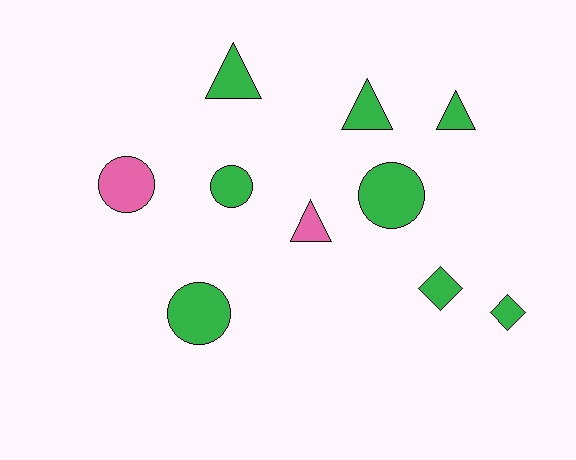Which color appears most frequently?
Green, with 8 objects.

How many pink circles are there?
There is 1 pink circle.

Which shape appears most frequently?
Circle, with 4 objects.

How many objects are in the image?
There are 10 objects.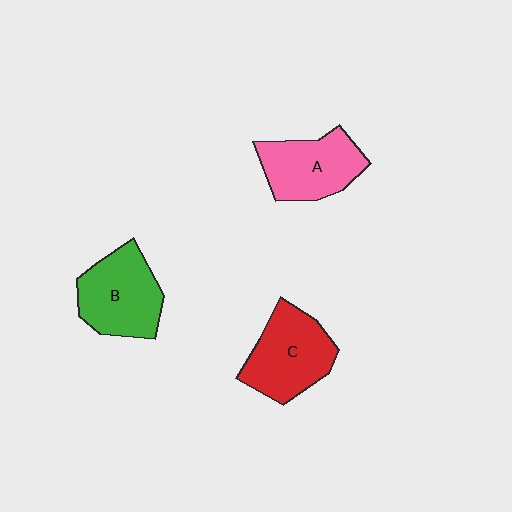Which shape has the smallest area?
Shape A (pink).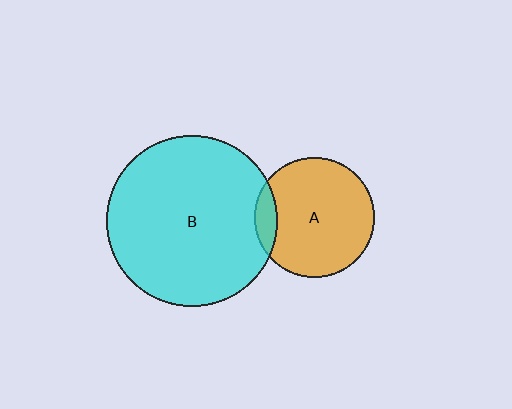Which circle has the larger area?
Circle B (cyan).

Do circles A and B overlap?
Yes.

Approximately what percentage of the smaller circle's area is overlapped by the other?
Approximately 10%.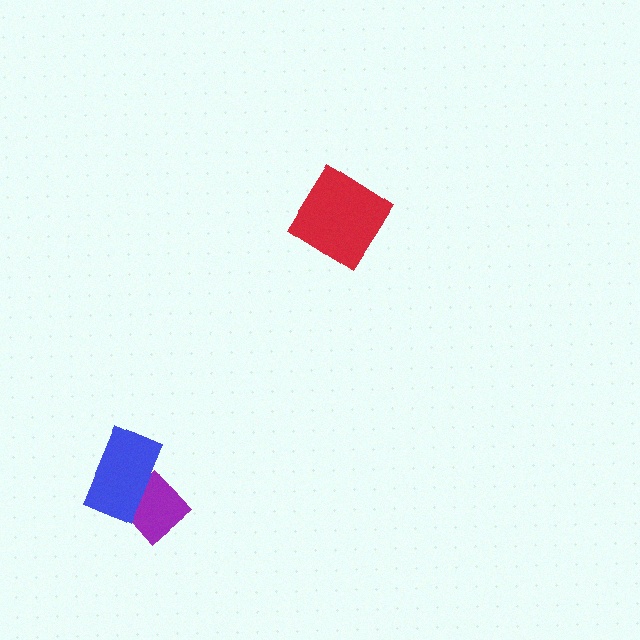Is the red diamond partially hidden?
No, no other shape covers it.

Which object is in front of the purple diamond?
The blue rectangle is in front of the purple diamond.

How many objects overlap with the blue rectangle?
1 object overlaps with the blue rectangle.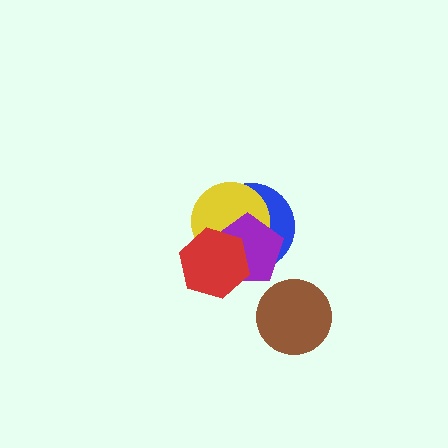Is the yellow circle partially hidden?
Yes, it is partially covered by another shape.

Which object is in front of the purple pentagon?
The red hexagon is in front of the purple pentagon.